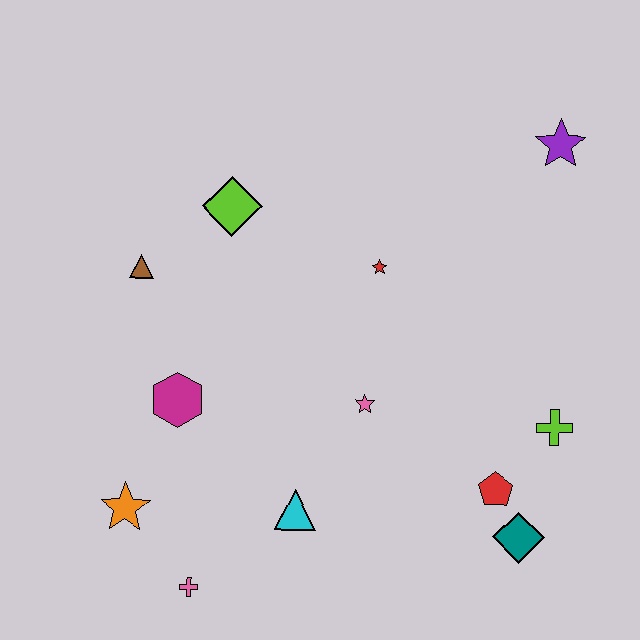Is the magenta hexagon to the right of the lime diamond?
No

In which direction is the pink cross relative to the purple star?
The pink cross is below the purple star.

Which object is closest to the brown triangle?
The lime diamond is closest to the brown triangle.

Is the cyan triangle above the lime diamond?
No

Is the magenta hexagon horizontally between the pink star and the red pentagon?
No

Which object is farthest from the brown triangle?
The teal diamond is farthest from the brown triangle.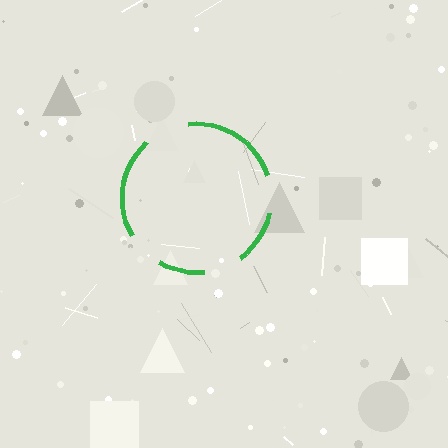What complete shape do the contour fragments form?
The contour fragments form a circle.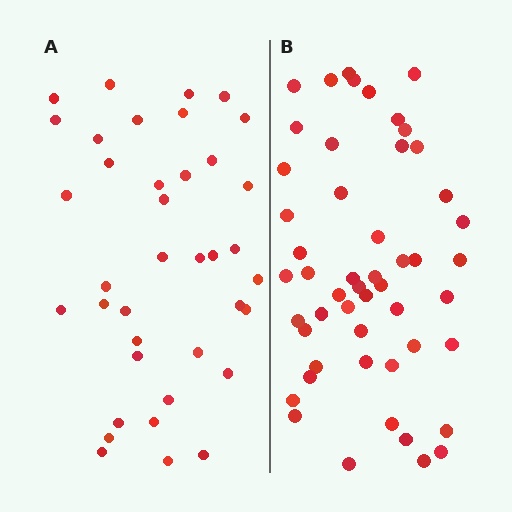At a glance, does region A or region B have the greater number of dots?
Region B (the right region) has more dots.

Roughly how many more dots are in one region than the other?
Region B has approximately 15 more dots than region A.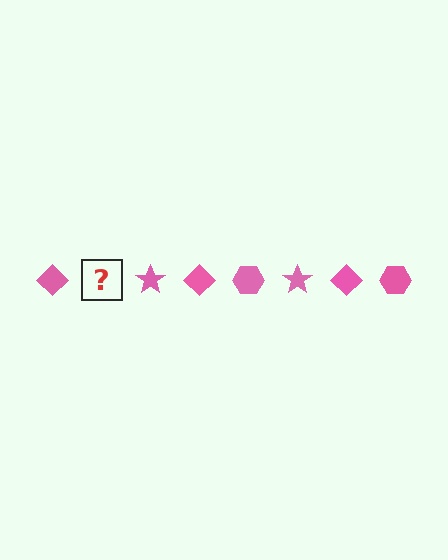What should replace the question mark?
The question mark should be replaced with a pink hexagon.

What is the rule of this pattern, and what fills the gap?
The rule is that the pattern cycles through diamond, hexagon, star shapes in pink. The gap should be filled with a pink hexagon.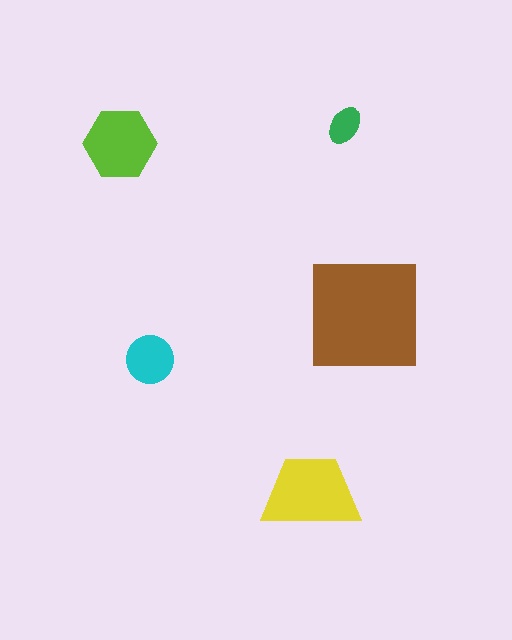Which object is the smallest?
The green ellipse.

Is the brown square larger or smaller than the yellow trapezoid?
Larger.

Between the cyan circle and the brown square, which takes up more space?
The brown square.